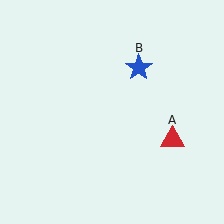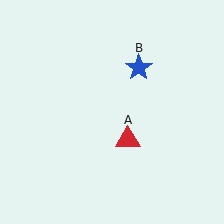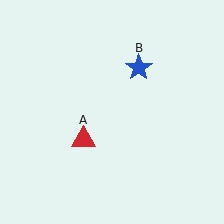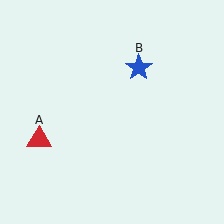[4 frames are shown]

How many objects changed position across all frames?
1 object changed position: red triangle (object A).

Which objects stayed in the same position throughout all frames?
Blue star (object B) remained stationary.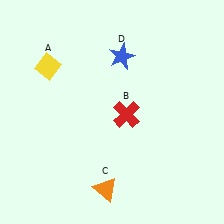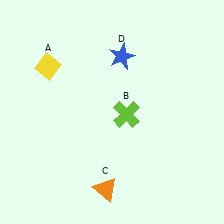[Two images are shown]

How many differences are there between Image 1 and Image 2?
There is 1 difference between the two images.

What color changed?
The cross (B) changed from red in Image 1 to lime in Image 2.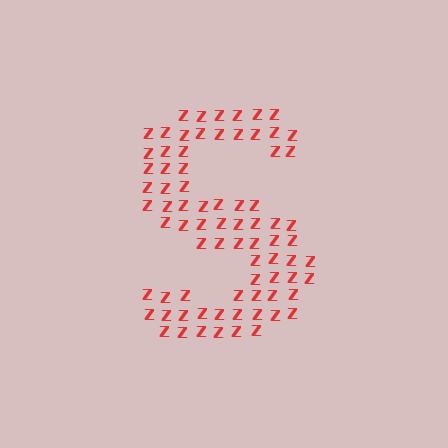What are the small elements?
The small elements are letter Z's.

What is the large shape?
The large shape is the letter S.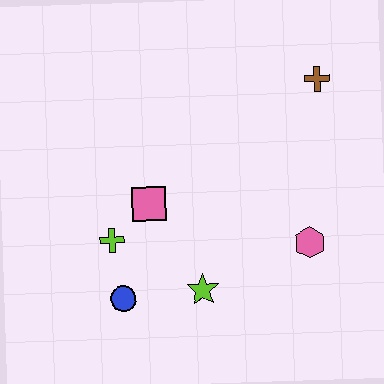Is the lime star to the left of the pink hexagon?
Yes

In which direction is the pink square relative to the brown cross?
The pink square is to the left of the brown cross.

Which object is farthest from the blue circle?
The brown cross is farthest from the blue circle.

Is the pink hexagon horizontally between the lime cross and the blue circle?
No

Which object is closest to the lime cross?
The pink square is closest to the lime cross.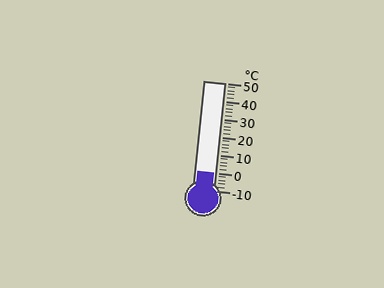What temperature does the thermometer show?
The thermometer shows approximately 0°C.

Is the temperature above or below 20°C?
The temperature is below 20°C.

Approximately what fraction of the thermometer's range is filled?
The thermometer is filled to approximately 15% of its range.